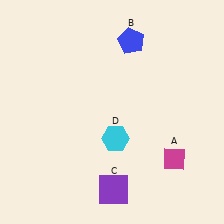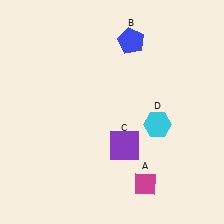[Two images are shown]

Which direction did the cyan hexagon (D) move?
The cyan hexagon (D) moved right.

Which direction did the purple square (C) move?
The purple square (C) moved up.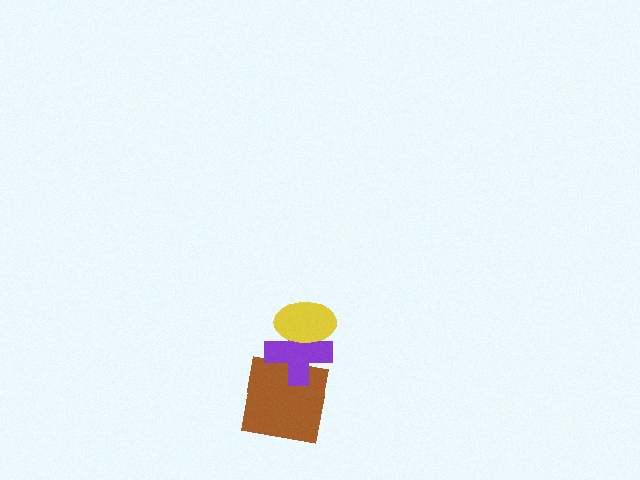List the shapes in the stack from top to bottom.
From top to bottom: the yellow ellipse, the purple cross, the brown square.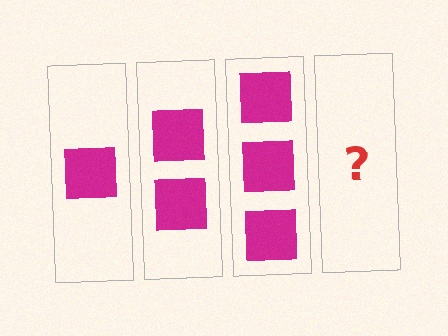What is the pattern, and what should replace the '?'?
The pattern is that each step adds one more square. The '?' should be 4 squares.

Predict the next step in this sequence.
The next step is 4 squares.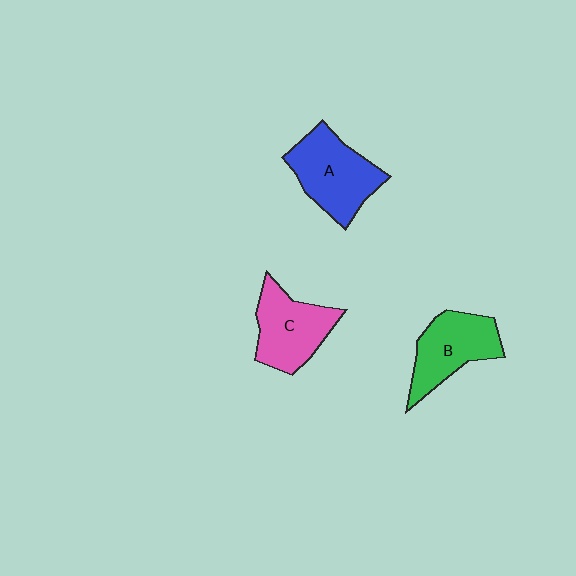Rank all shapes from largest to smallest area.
From largest to smallest: A (blue), C (pink), B (green).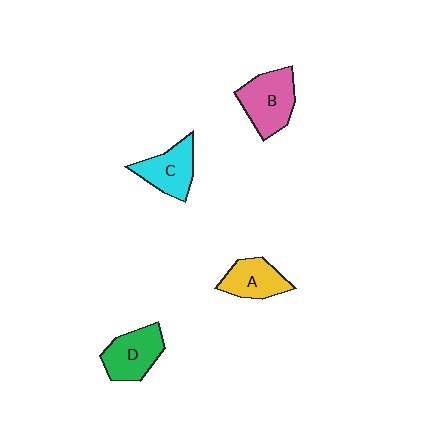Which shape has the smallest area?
Shape A (yellow).